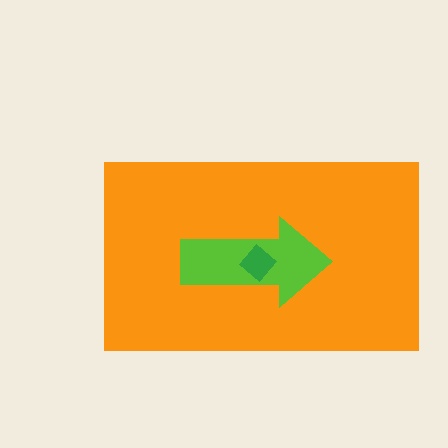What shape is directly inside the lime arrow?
The green diamond.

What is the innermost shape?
The green diamond.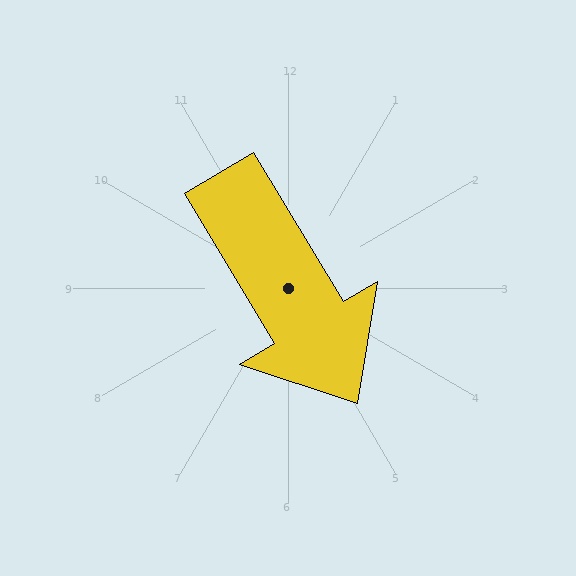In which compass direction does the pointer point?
Southeast.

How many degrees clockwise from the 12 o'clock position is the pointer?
Approximately 149 degrees.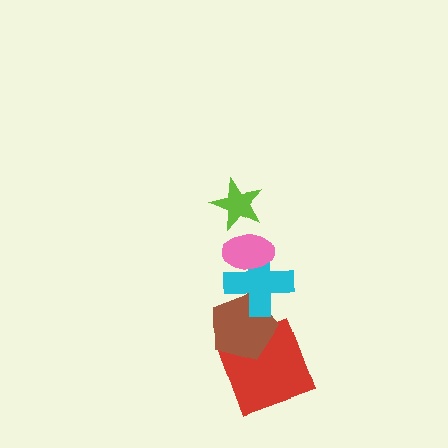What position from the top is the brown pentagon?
The brown pentagon is 4th from the top.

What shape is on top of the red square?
The brown pentagon is on top of the red square.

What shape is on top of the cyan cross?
The pink ellipse is on top of the cyan cross.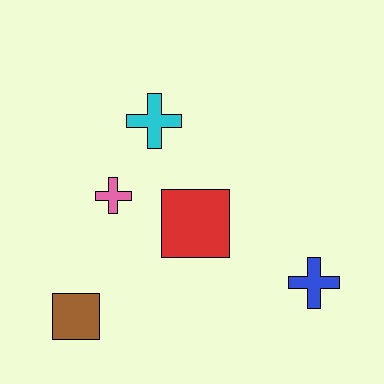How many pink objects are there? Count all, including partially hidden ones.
There is 1 pink object.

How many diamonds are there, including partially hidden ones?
There are no diamonds.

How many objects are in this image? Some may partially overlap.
There are 5 objects.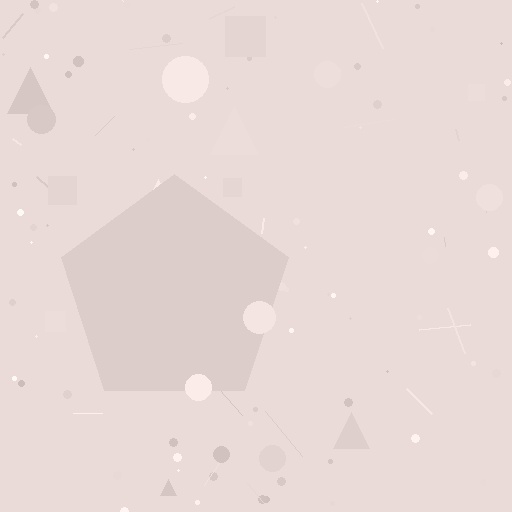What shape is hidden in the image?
A pentagon is hidden in the image.